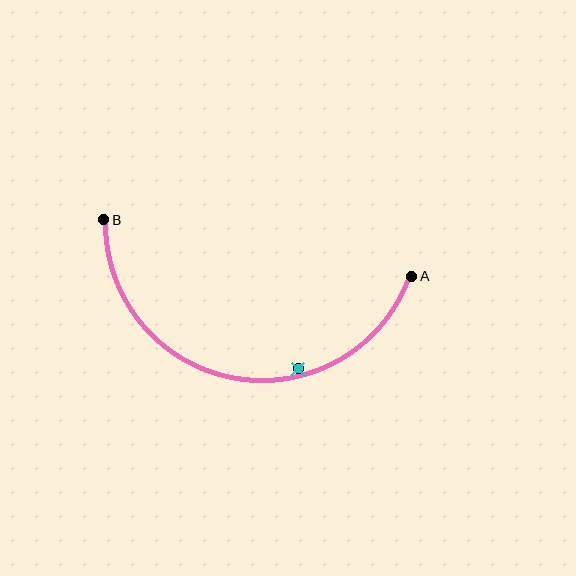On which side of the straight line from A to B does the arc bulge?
The arc bulges below the straight line connecting A and B.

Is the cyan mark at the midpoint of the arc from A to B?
No — the cyan mark does not lie on the arc at all. It sits slightly inside the curve.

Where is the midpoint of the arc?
The arc midpoint is the point on the curve farthest from the straight line joining A and B. It sits below that line.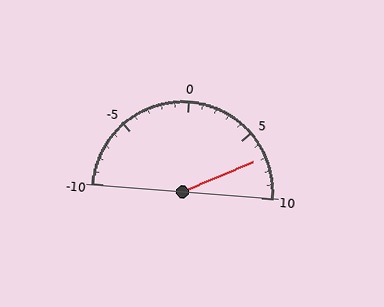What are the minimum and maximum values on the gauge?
The gauge ranges from -10 to 10.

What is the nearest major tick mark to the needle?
The nearest major tick mark is 5.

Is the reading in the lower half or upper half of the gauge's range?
The reading is in the upper half of the range (-10 to 10).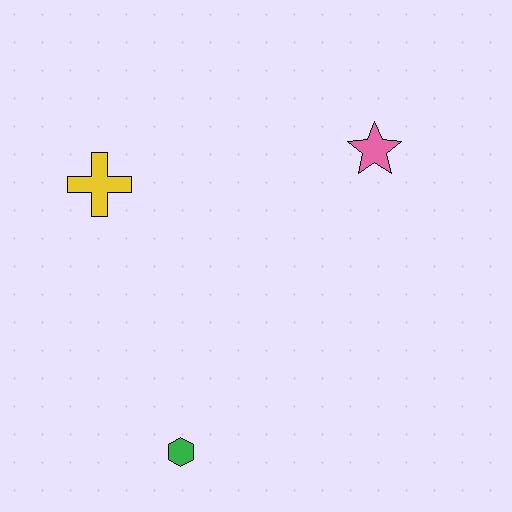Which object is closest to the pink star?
The yellow cross is closest to the pink star.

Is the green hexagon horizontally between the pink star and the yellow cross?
Yes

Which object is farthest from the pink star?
The green hexagon is farthest from the pink star.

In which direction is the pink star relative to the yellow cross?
The pink star is to the right of the yellow cross.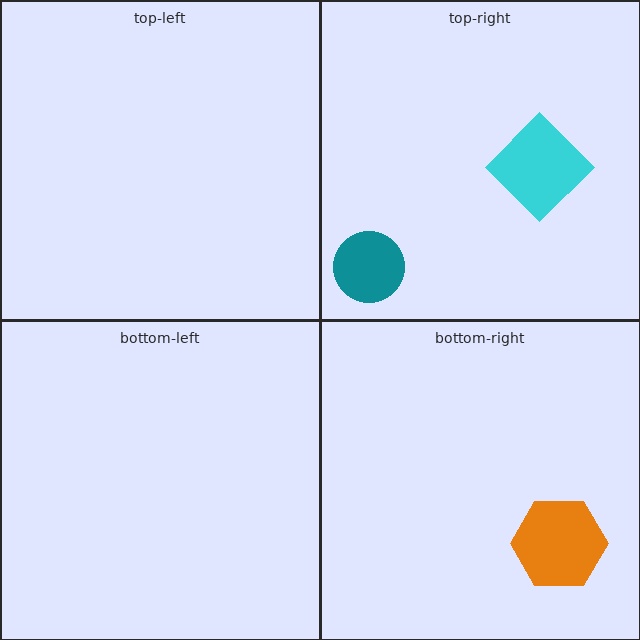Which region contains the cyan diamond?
The top-right region.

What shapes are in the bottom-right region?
The orange hexagon.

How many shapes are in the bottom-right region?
1.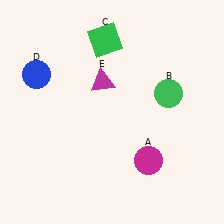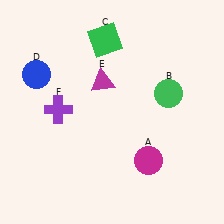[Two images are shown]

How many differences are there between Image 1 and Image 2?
There is 1 difference between the two images.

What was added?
A purple cross (F) was added in Image 2.